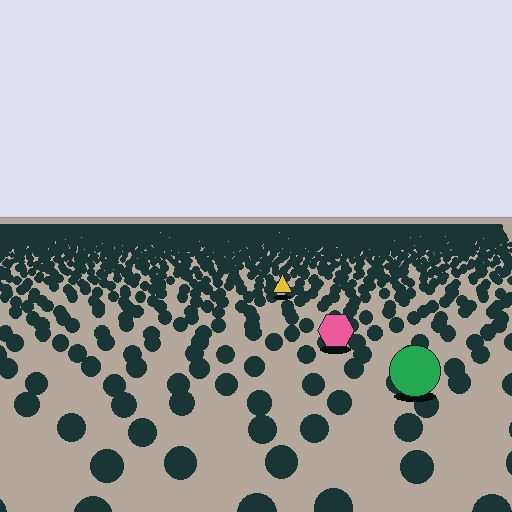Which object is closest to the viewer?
The green circle is closest. The texture marks near it are larger and more spread out.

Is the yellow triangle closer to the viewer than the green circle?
No. The green circle is closer — you can tell from the texture gradient: the ground texture is coarser near it.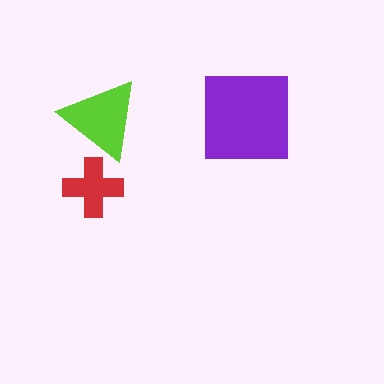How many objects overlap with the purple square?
0 objects overlap with the purple square.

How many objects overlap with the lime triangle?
1 object overlaps with the lime triangle.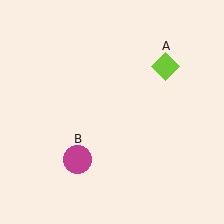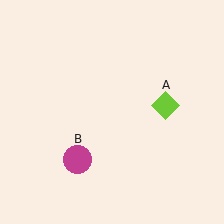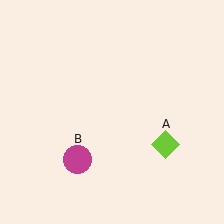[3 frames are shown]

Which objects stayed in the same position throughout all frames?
Magenta circle (object B) remained stationary.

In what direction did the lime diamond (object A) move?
The lime diamond (object A) moved down.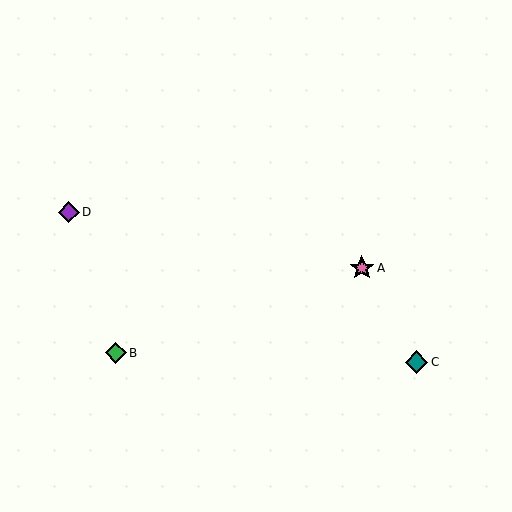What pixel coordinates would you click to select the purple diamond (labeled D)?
Click at (69, 212) to select the purple diamond D.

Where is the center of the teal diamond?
The center of the teal diamond is at (417, 362).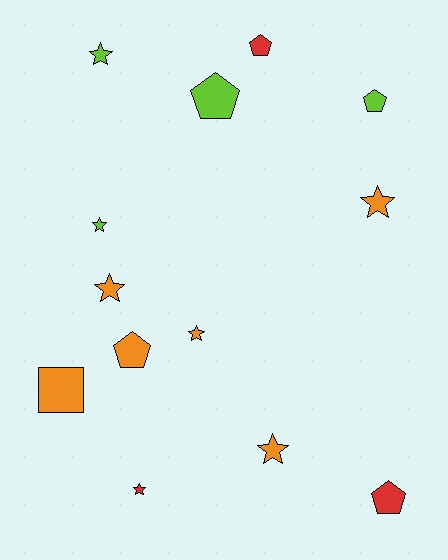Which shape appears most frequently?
Star, with 7 objects.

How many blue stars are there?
There are no blue stars.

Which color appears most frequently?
Orange, with 6 objects.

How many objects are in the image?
There are 13 objects.